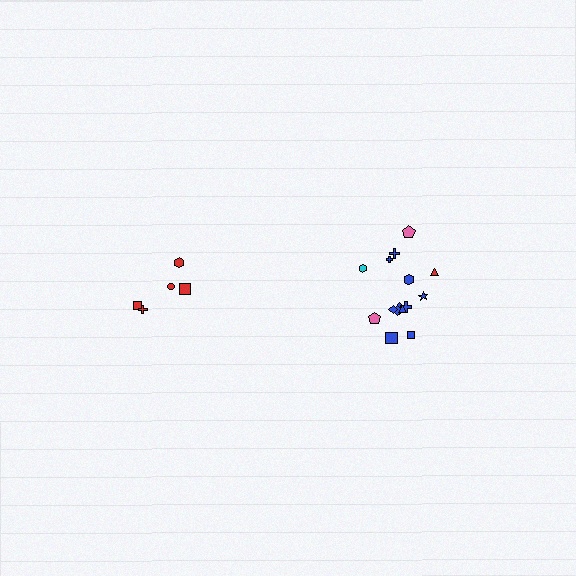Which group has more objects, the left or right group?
The right group.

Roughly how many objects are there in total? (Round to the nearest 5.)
Roughly 20 objects in total.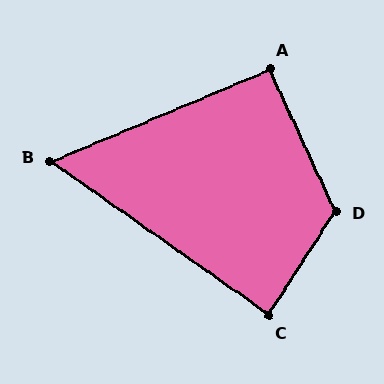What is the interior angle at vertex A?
Approximately 92 degrees (approximately right).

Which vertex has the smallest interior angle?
B, at approximately 58 degrees.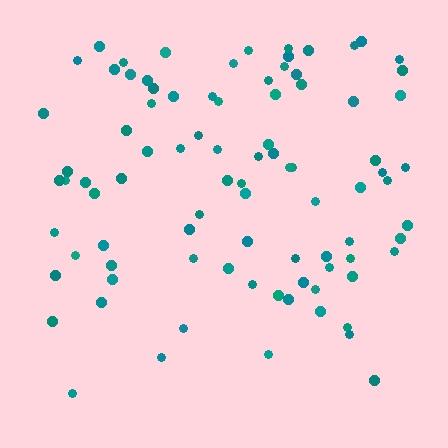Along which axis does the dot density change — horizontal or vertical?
Vertical.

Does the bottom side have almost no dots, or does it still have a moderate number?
Still a moderate number, just noticeably fewer than the top.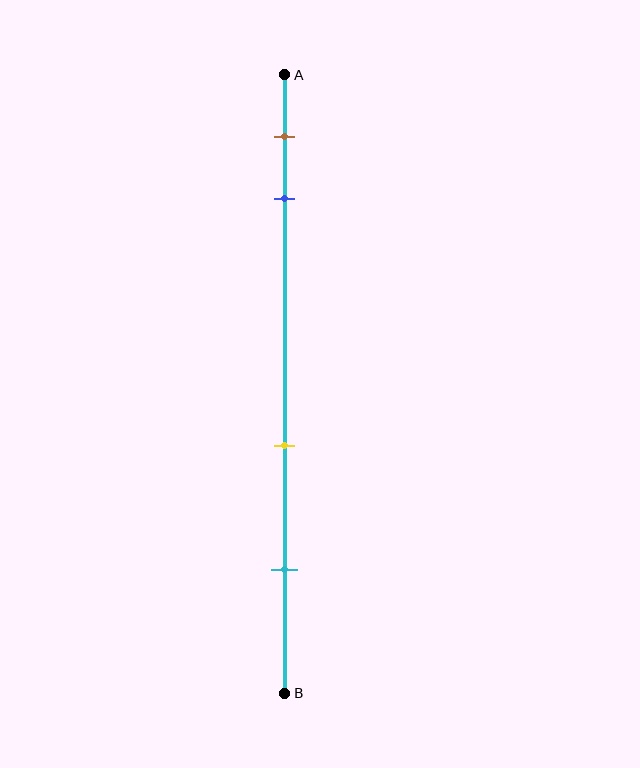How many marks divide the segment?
There are 4 marks dividing the segment.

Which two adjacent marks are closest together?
The brown and blue marks are the closest adjacent pair.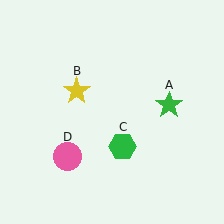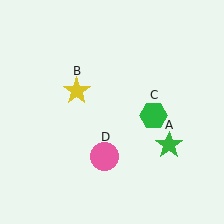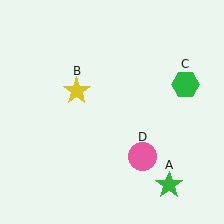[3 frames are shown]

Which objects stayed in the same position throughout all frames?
Yellow star (object B) remained stationary.